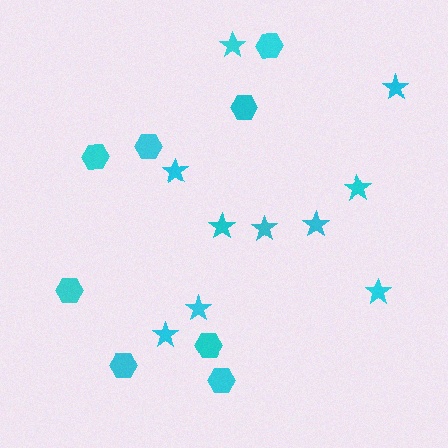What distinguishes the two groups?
There are 2 groups: one group of hexagons (8) and one group of stars (10).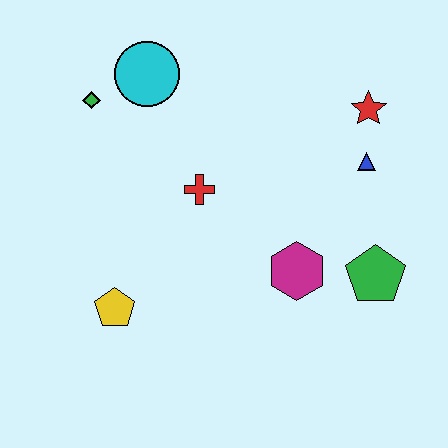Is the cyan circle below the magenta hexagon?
No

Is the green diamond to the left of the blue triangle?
Yes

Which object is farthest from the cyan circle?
The green pentagon is farthest from the cyan circle.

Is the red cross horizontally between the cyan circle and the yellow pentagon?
No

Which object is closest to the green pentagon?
The magenta hexagon is closest to the green pentagon.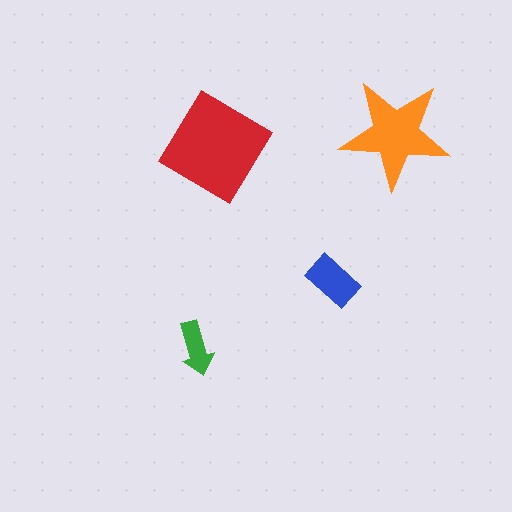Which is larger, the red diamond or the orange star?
The red diamond.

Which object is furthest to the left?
The green arrow is leftmost.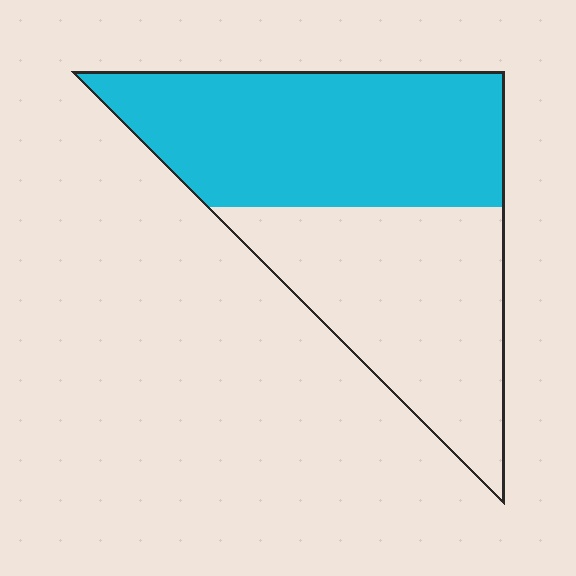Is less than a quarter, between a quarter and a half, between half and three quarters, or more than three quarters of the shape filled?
Between half and three quarters.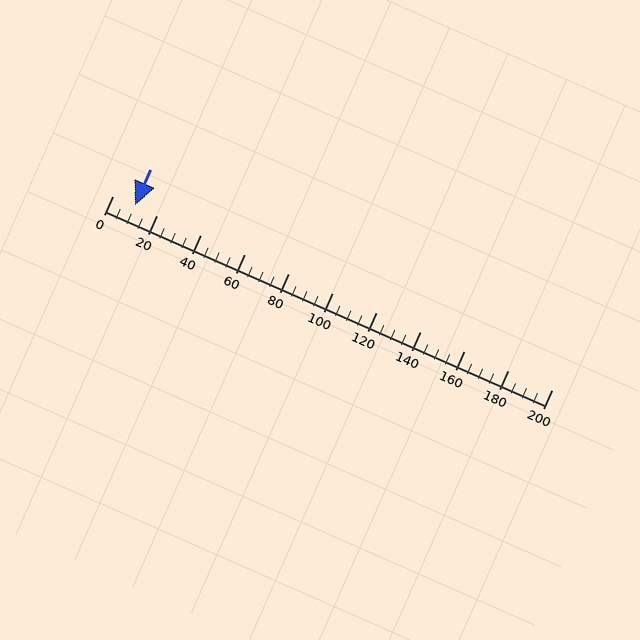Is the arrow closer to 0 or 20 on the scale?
The arrow is closer to 20.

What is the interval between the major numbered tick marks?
The major tick marks are spaced 20 units apart.